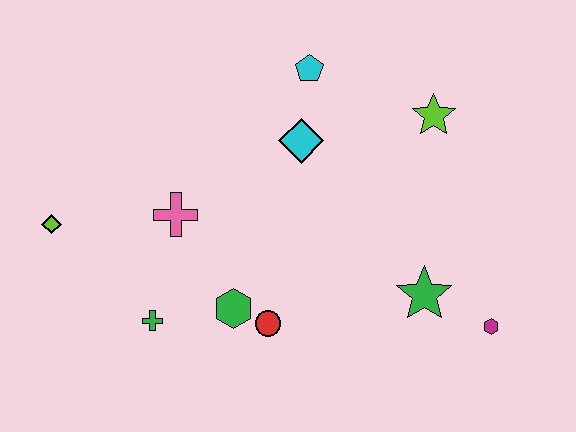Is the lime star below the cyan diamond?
No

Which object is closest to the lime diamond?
The pink cross is closest to the lime diamond.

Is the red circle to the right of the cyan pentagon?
No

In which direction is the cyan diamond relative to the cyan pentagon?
The cyan diamond is below the cyan pentagon.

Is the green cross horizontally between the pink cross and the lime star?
No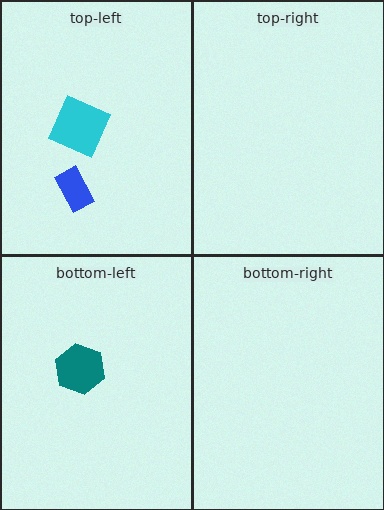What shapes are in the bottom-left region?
The teal hexagon.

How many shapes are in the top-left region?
2.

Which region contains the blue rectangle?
The top-left region.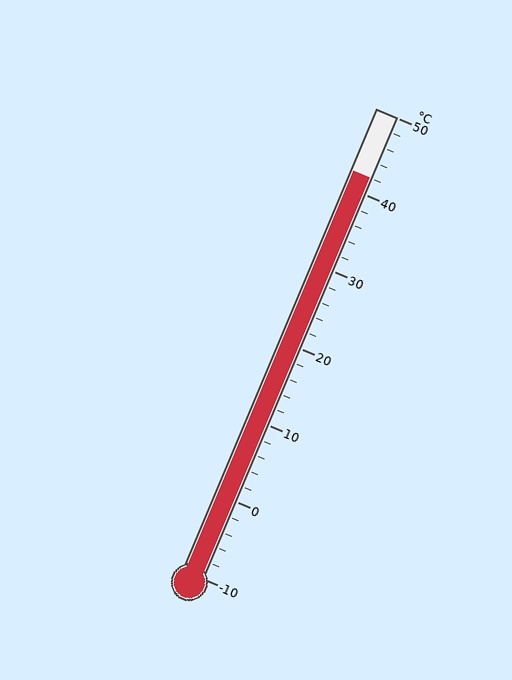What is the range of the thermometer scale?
The thermometer scale ranges from -10°C to 50°C.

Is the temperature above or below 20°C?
The temperature is above 20°C.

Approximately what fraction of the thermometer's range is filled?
The thermometer is filled to approximately 85% of its range.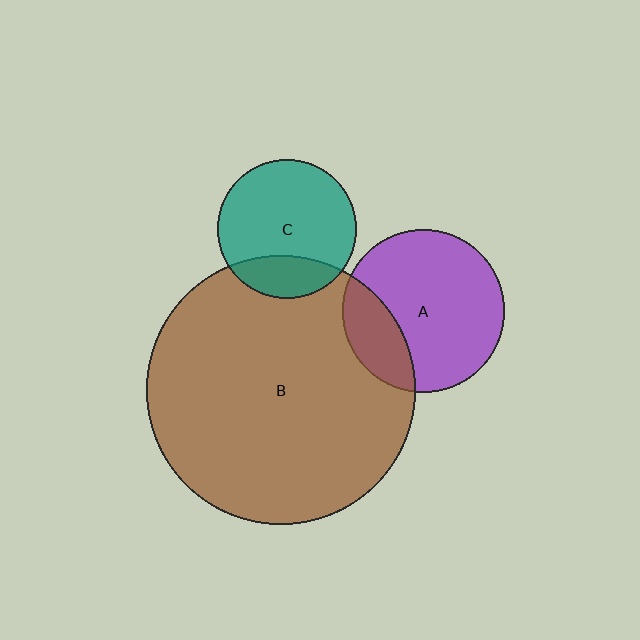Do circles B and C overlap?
Yes.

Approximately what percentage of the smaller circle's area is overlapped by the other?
Approximately 25%.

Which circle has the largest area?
Circle B (brown).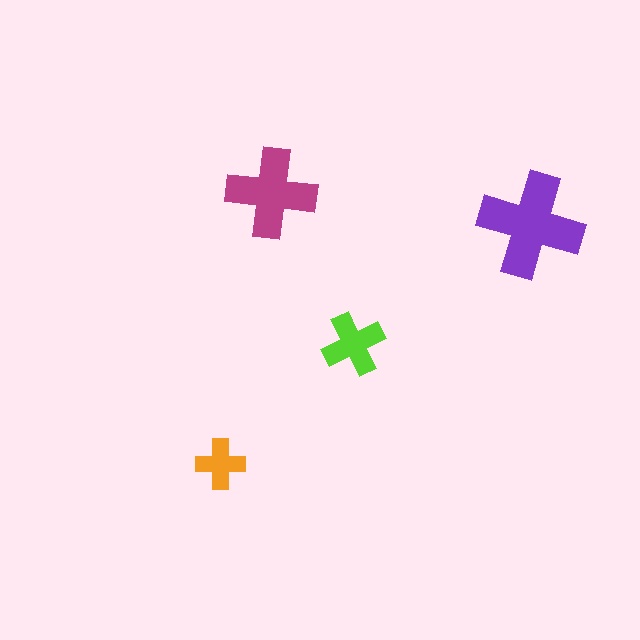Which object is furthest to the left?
The orange cross is leftmost.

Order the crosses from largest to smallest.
the purple one, the magenta one, the lime one, the orange one.